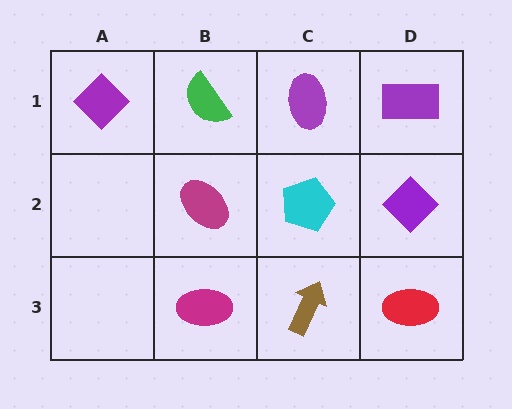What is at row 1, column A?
A purple diamond.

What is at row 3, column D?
A red ellipse.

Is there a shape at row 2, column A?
No, that cell is empty.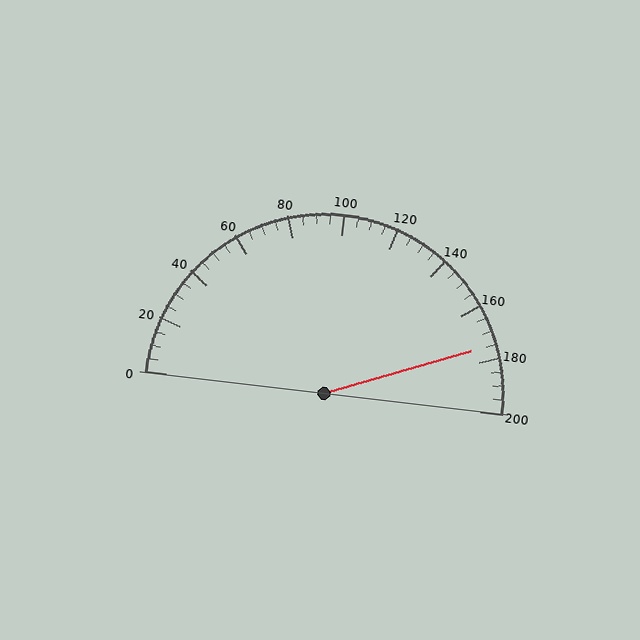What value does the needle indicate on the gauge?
The needle indicates approximately 175.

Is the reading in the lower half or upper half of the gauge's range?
The reading is in the upper half of the range (0 to 200).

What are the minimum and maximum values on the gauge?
The gauge ranges from 0 to 200.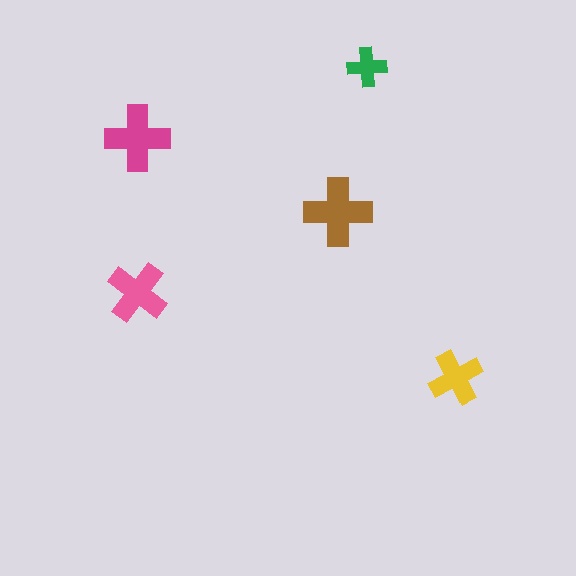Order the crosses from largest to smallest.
the brown one, the magenta one, the pink one, the yellow one, the green one.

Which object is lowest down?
The yellow cross is bottommost.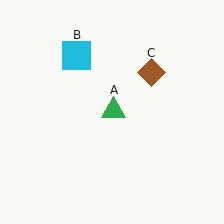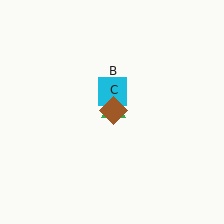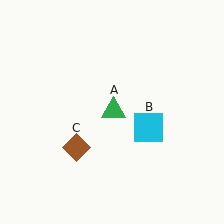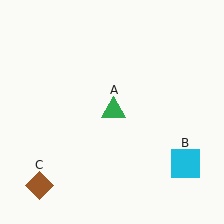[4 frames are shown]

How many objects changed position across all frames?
2 objects changed position: cyan square (object B), brown diamond (object C).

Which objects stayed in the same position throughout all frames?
Green triangle (object A) remained stationary.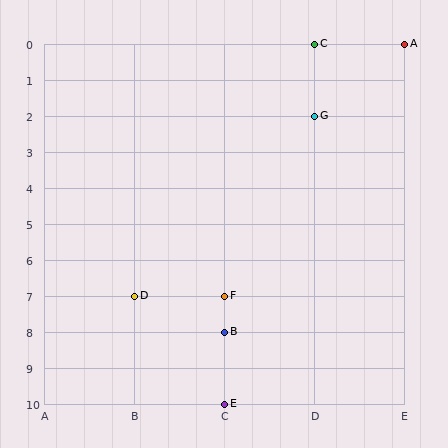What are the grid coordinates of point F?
Point F is at grid coordinates (C, 7).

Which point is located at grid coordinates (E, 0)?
Point A is at (E, 0).